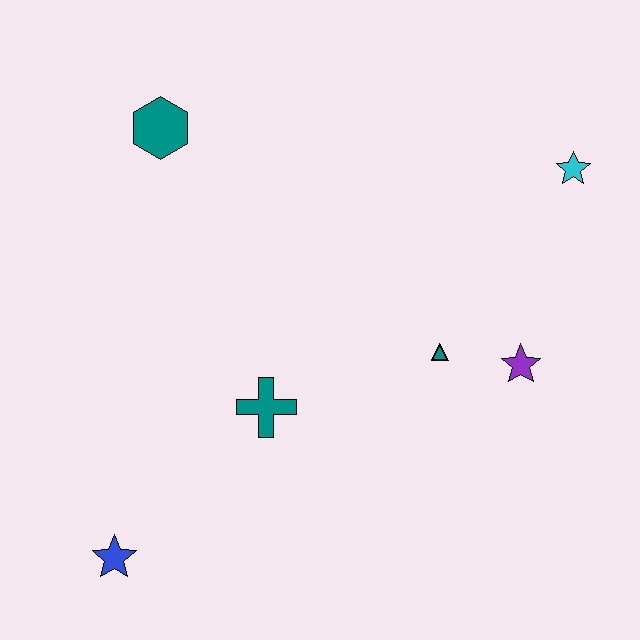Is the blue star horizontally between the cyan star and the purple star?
No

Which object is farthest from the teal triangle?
The blue star is farthest from the teal triangle.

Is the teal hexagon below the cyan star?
No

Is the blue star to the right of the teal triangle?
No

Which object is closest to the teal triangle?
The purple star is closest to the teal triangle.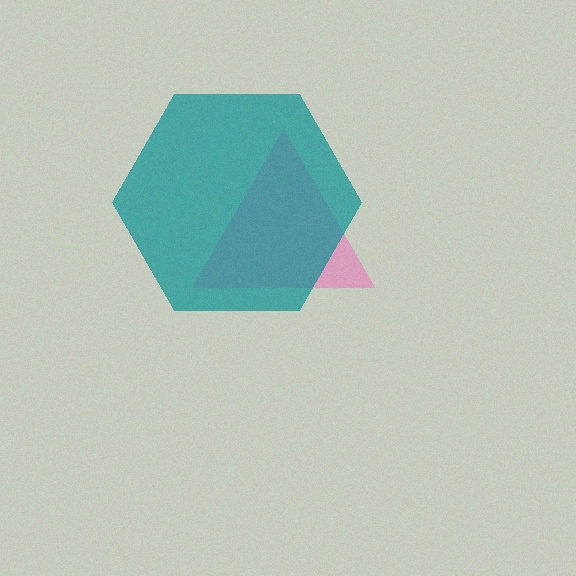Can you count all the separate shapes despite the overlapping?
Yes, there are 2 separate shapes.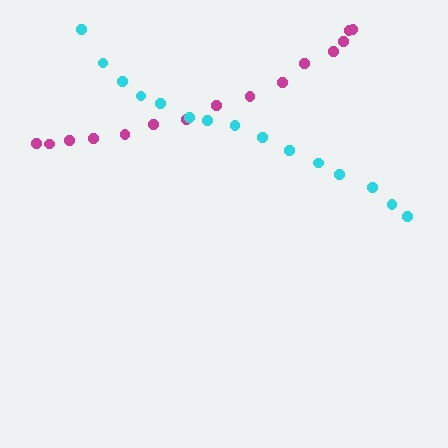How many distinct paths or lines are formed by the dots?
There are 2 distinct paths.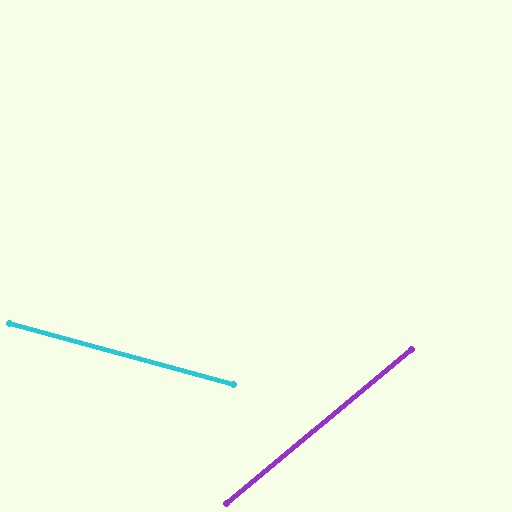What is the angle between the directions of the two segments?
Approximately 55 degrees.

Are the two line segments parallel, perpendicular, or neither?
Neither parallel nor perpendicular — they differ by about 55°.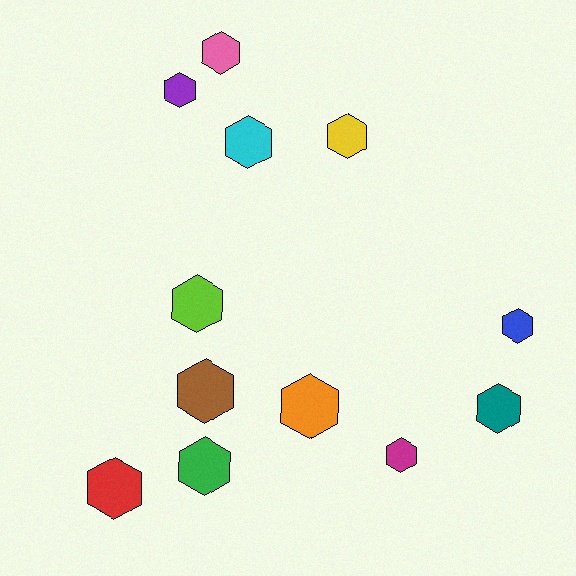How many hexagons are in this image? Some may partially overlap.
There are 12 hexagons.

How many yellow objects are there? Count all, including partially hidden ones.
There is 1 yellow object.